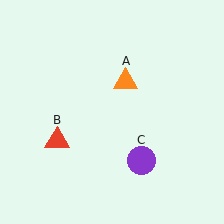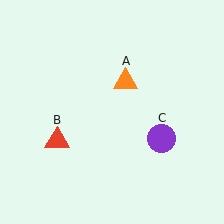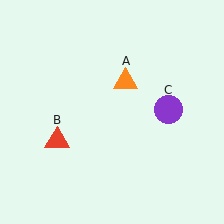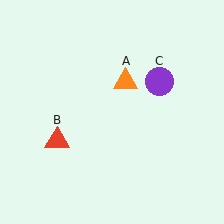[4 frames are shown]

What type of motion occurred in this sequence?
The purple circle (object C) rotated counterclockwise around the center of the scene.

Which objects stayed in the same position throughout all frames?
Orange triangle (object A) and red triangle (object B) remained stationary.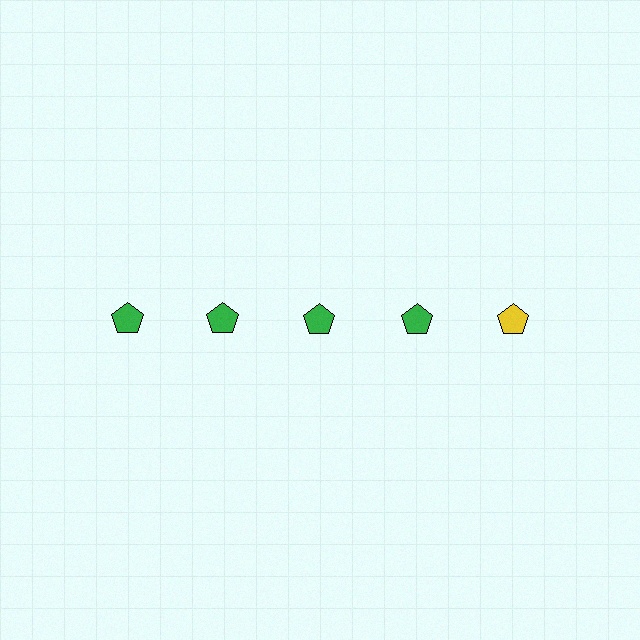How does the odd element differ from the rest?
It has a different color: yellow instead of green.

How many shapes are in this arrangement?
There are 5 shapes arranged in a grid pattern.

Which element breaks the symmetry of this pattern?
The yellow pentagon in the top row, rightmost column breaks the symmetry. All other shapes are green pentagons.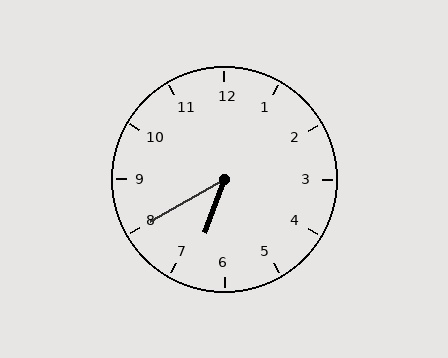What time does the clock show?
6:40.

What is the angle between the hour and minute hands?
Approximately 40 degrees.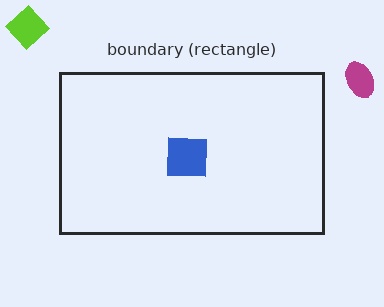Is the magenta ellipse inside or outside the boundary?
Outside.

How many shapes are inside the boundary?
1 inside, 2 outside.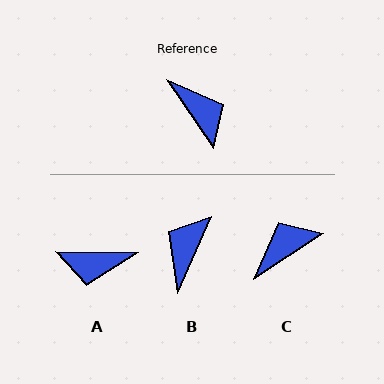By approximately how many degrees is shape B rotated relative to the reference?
Approximately 122 degrees counter-clockwise.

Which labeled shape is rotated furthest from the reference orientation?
A, about 124 degrees away.